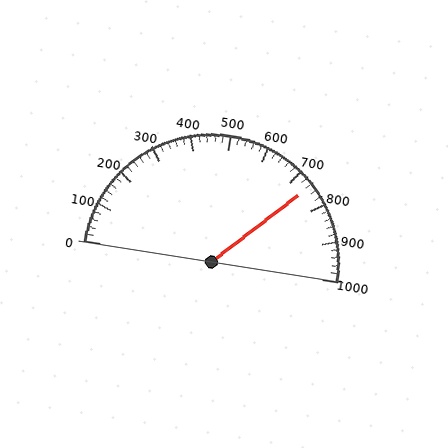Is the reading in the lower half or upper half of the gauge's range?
The reading is in the upper half of the range (0 to 1000).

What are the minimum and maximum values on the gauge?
The gauge ranges from 0 to 1000.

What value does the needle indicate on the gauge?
The needle indicates approximately 740.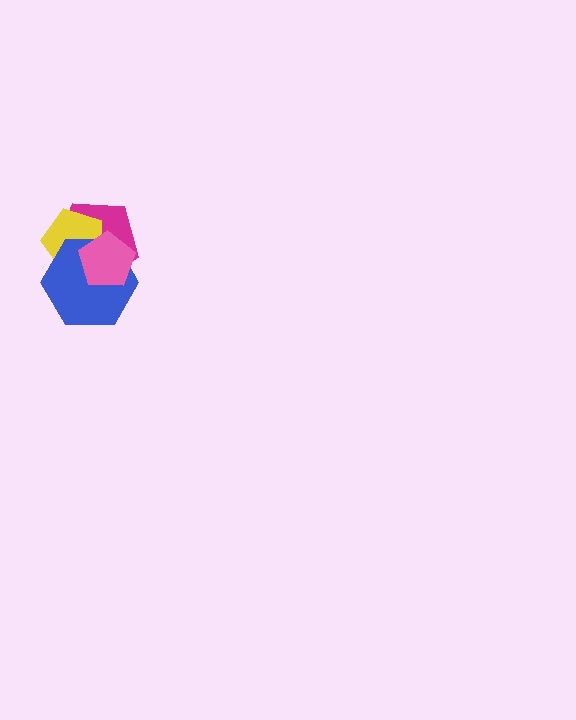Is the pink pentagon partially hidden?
No, no other shape covers it.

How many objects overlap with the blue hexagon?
3 objects overlap with the blue hexagon.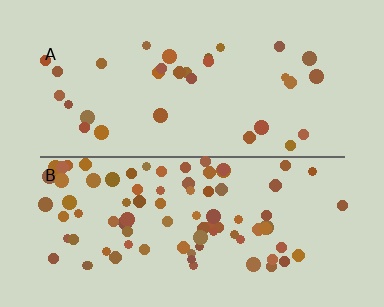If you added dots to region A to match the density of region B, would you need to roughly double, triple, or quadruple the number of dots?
Approximately triple.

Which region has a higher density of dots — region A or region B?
B (the bottom).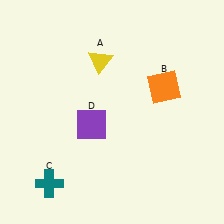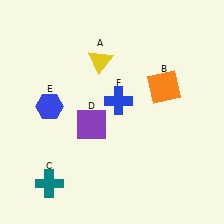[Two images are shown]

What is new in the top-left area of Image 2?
A blue hexagon (E) was added in the top-left area of Image 2.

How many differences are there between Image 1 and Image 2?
There are 2 differences between the two images.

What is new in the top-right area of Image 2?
A blue cross (F) was added in the top-right area of Image 2.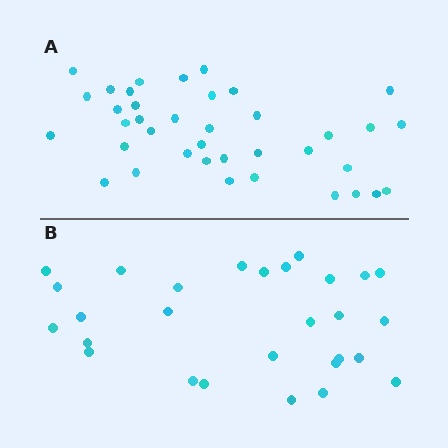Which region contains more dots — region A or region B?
Region A (the top region) has more dots.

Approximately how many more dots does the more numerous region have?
Region A has roughly 10 or so more dots than region B.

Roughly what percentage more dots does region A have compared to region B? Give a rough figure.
About 35% more.